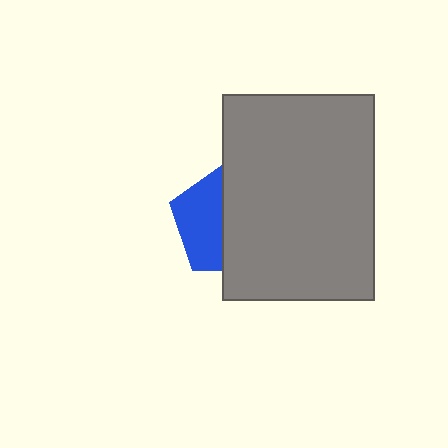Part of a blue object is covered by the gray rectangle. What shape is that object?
It is a pentagon.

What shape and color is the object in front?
The object in front is a gray rectangle.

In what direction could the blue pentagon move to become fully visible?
The blue pentagon could move left. That would shift it out from behind the gray rectangle entirely.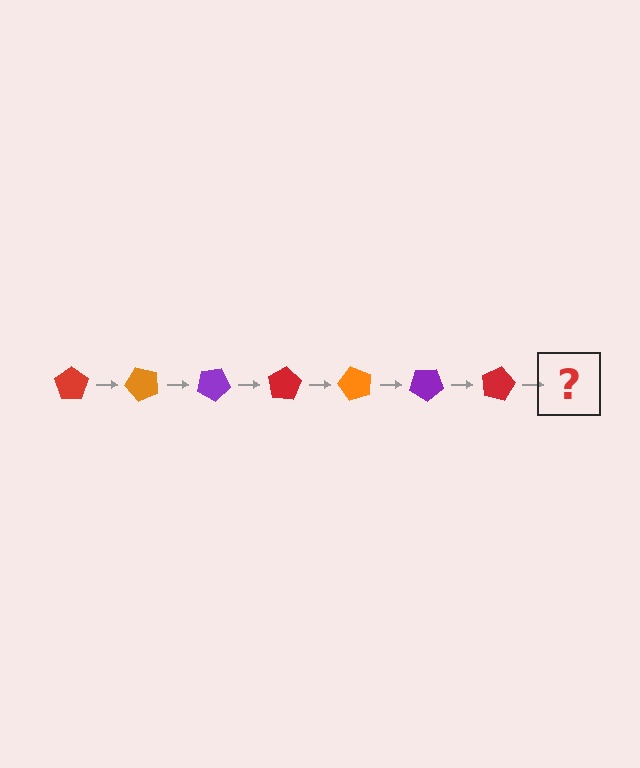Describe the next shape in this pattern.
It should be an orange pentagon, rotated 350 degrees from the start.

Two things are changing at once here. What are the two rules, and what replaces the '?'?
The two rules are that it rotates 50 degrees each step and the color cycles through red, orange, and purple. The '?' should be an orange pentagon, rotated 350 degrees from the start.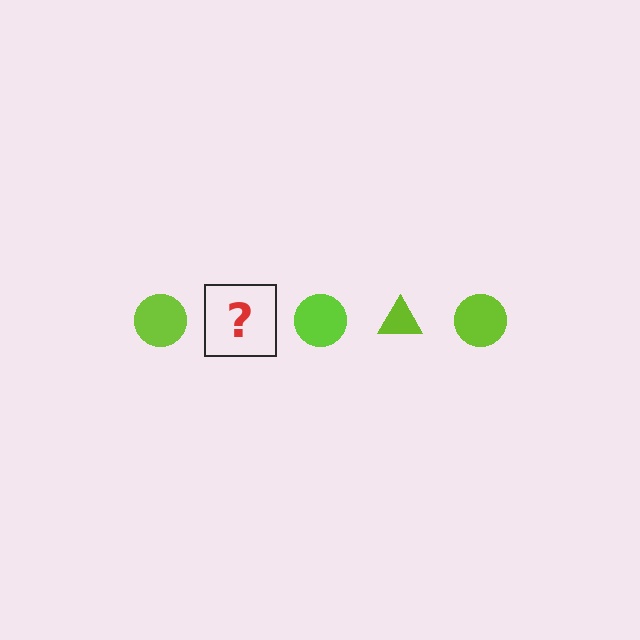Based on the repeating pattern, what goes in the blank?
The blank should be a lime triangle.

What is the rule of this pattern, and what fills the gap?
The rule is that the pattern cycles through circle, triangle shapes in lime. The gap should be filled with a lime triangle.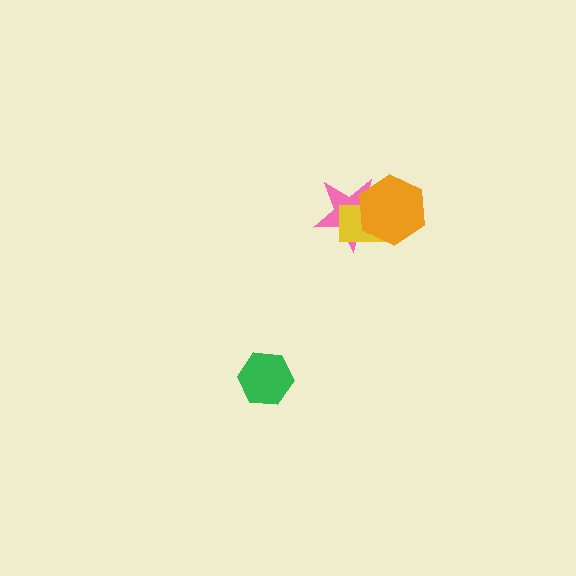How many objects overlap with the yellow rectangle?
2 objects overlap with the yellow rectangle.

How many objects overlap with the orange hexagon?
2 objects overlap with the orange hexagon.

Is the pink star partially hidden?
Yes, it is partially covered by another shape.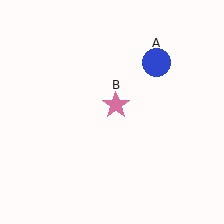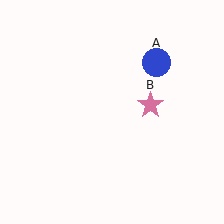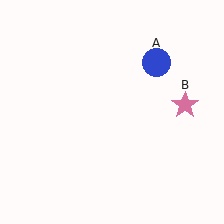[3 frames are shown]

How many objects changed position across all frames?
1 object changed position: pink star (object B).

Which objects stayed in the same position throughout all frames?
Blue circle (object A) remained stationary.